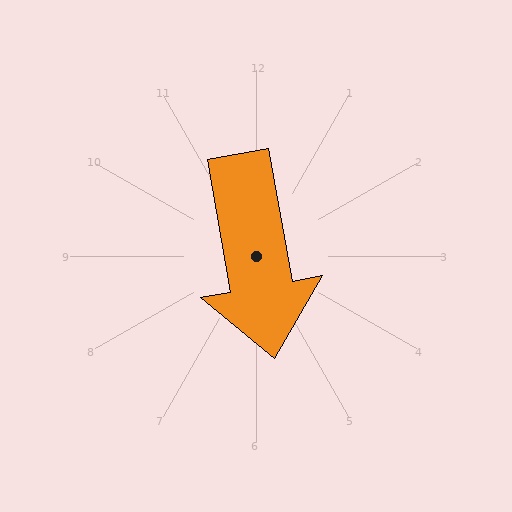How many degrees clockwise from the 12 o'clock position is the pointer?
Approximately 170 degrees.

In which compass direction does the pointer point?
South.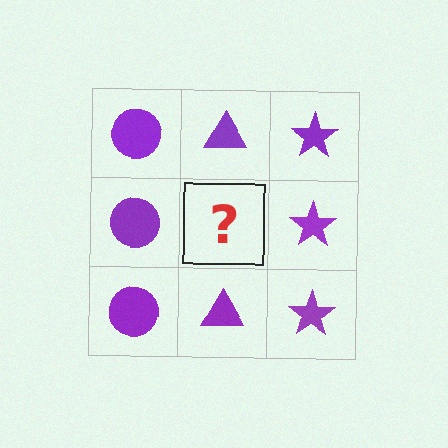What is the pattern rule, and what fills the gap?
The rule is that each column has a consistent shape. The gap should be filled with a purple triangle.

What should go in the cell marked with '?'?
The missing cell should contain a purple triangle.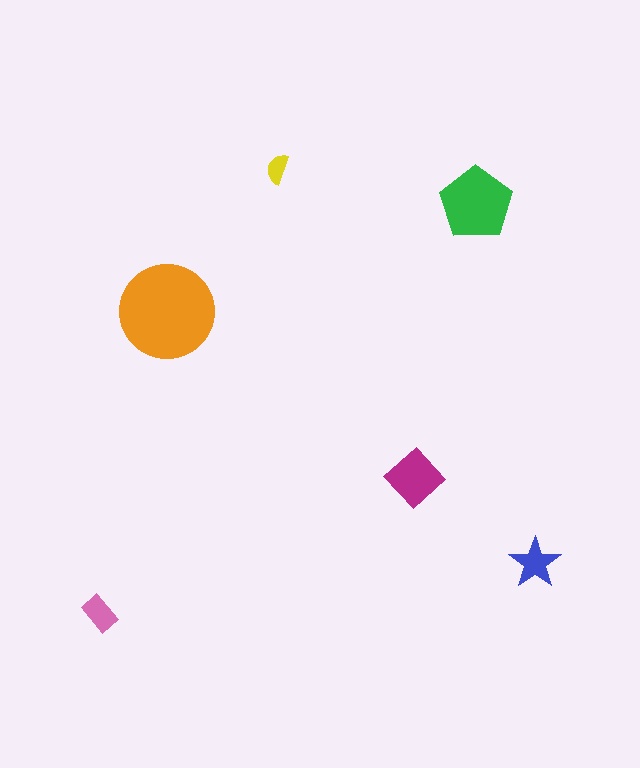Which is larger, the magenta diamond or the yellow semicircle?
The magenta diamond.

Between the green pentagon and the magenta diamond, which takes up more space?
The green pentagon.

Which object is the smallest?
The yellow semicircle.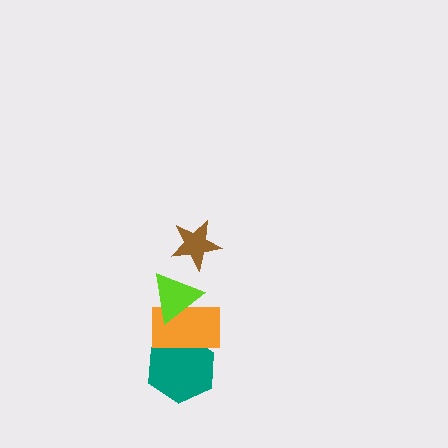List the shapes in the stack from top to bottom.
From top to bottom: the brown star, the lime triangle, the orange rectangle, the teal hexagon.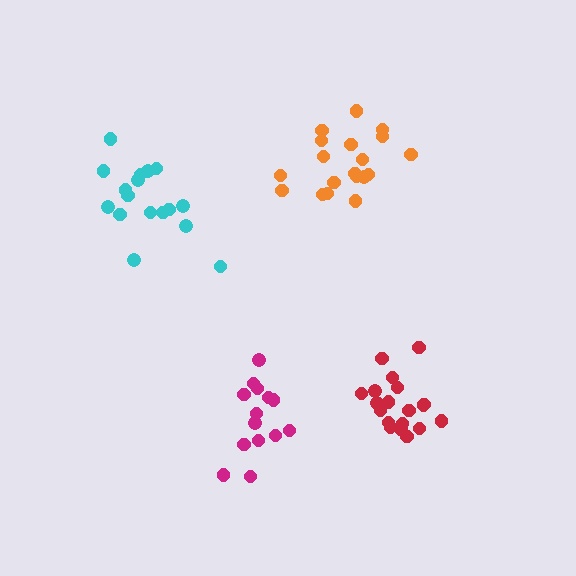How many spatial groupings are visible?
There are 4 spatial groupings.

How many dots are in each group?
Group 1: 14 dots, Group 2: 19 dots, Group 3: 17 dots, Group 4: 19 dots (69 total).